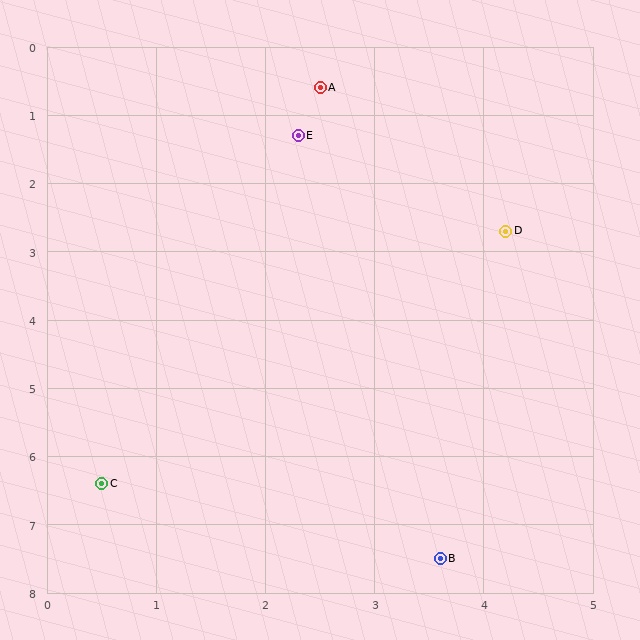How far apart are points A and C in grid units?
Points A and C are about 6.1 grid units apart.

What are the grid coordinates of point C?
Point C is at approximately (0.5, 6.4).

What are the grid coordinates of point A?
Point A is at approximately (2.5, 0.6).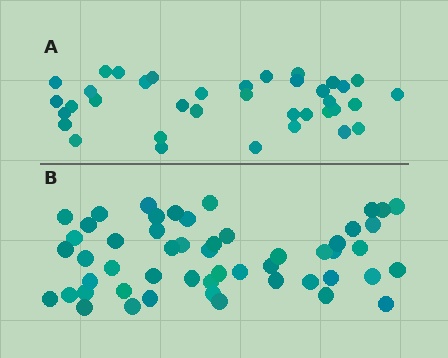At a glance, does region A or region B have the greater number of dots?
Region B (the bottom region) has more dots.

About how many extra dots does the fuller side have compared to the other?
Region B has approximately 15 more dots than region A.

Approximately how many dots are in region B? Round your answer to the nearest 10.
About 50 dots. (The exact count is 52, which rounds to 50.)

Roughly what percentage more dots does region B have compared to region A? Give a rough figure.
About 40% more.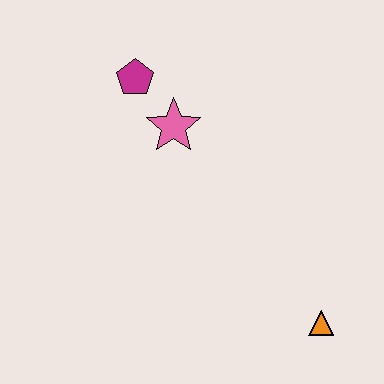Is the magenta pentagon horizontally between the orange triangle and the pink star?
No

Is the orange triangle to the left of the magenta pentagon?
No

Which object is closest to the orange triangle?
The pink star is closest to the orange triangle.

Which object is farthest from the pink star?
The orange triangle is farthest from the pink star.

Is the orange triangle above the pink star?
No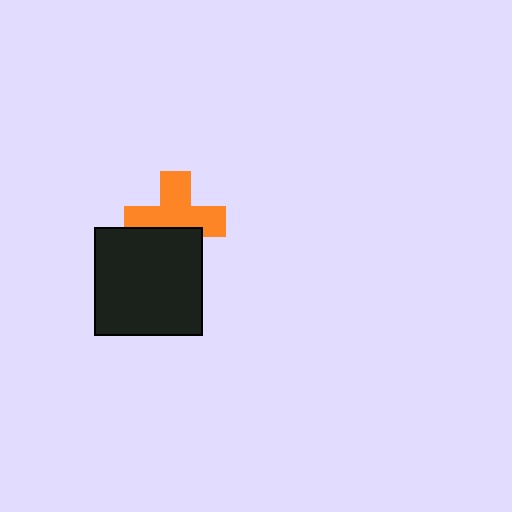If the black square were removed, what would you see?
You would see the complete orange cross.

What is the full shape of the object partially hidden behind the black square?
The partially hidden object is an orange cross.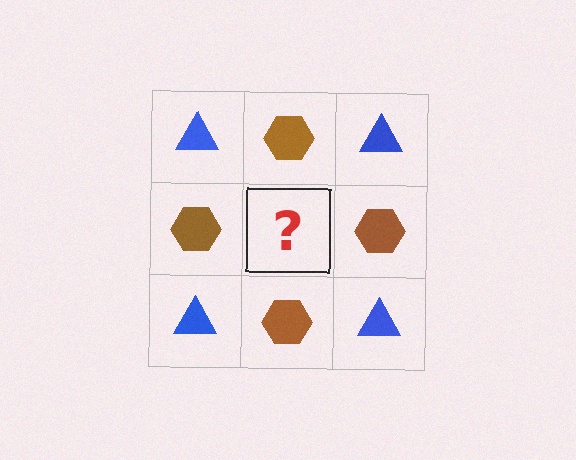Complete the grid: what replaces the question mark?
The question mark should be replaced with a blue triangle.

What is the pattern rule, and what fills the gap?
The rule is that it alternates blue triangle and brown hexagon in a checkerboard pattern. The gap should be filled with a blue triangle.